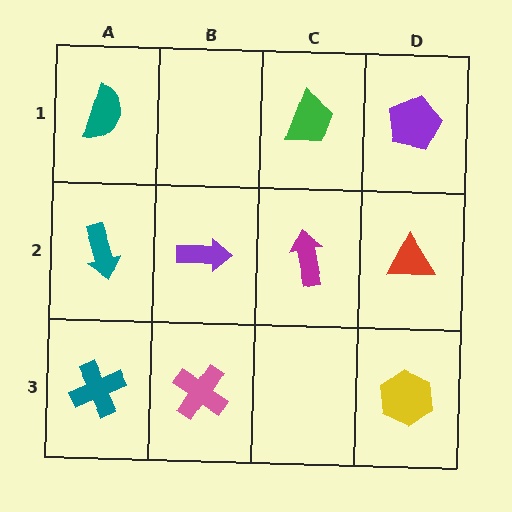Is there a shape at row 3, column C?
No, that cell is empty.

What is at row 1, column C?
A green trapezoid.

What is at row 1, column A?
A teal semicircle.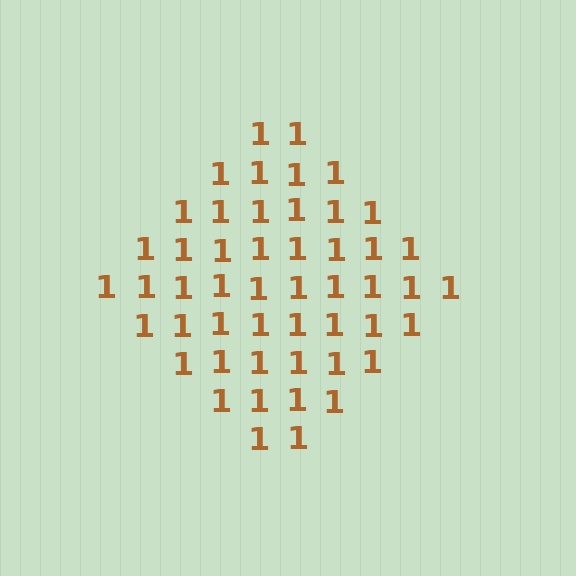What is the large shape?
The large shape is a diamond.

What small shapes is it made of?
It is made of small digit 1's.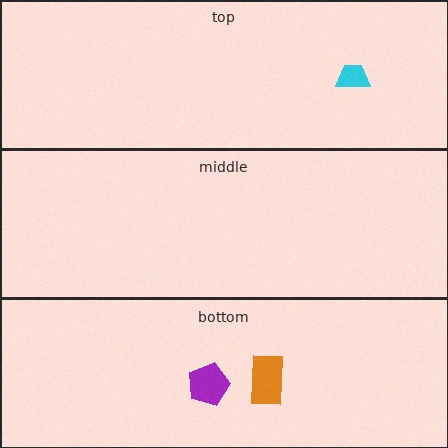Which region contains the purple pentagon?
The bottom region.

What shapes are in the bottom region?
The purple pentagon, the orange rectangle.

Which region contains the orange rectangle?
The bottom region.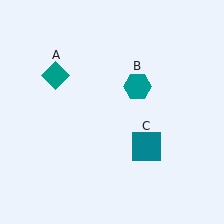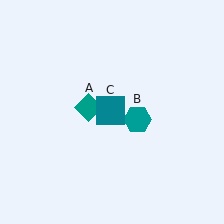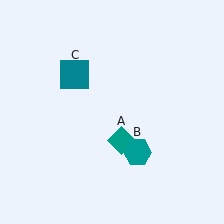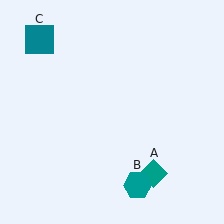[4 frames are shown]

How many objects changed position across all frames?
3 objects changed position: teal diamond (object A), teal hexagon (object B), teal square (object C).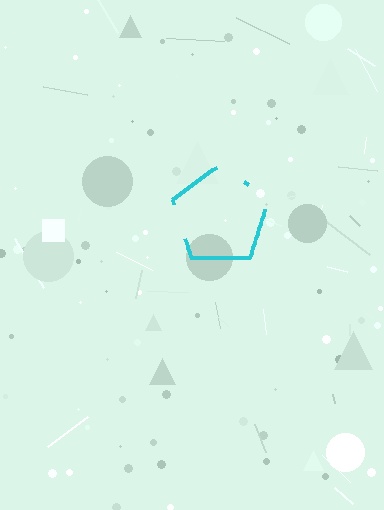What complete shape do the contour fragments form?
The contour fragments form a pentagon.